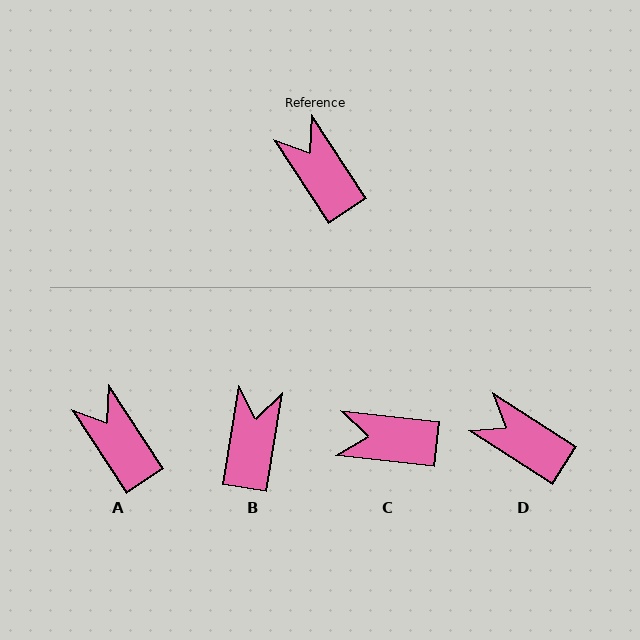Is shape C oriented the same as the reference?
No, it is off by about 51 degrees.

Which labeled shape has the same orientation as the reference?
A.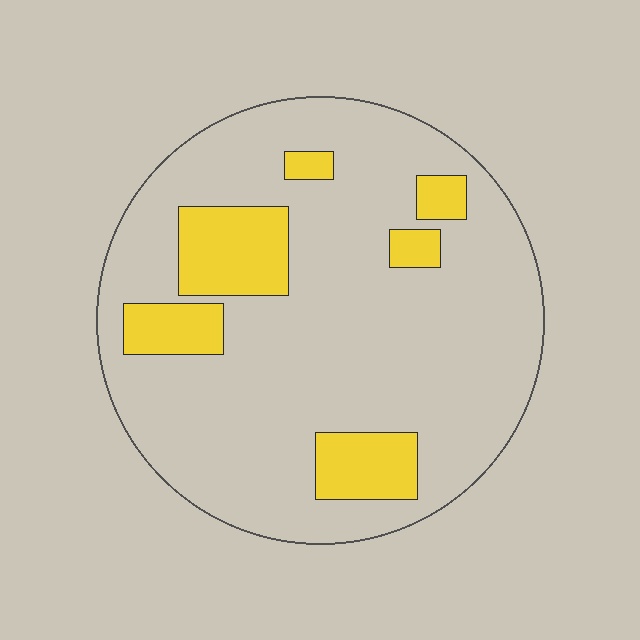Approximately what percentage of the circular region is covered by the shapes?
Approximately 20%.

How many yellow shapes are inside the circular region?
6.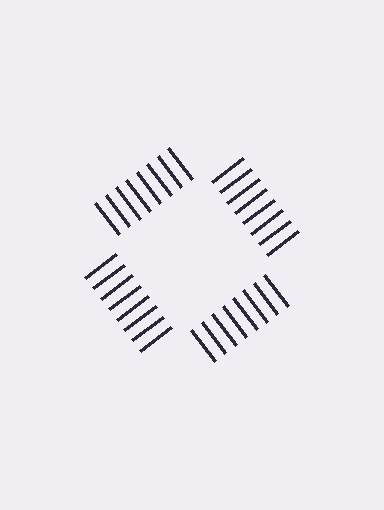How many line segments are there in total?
32 — 8 along each of the 4 edges.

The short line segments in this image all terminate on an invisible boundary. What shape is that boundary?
An illusory square — the line segments terminate on its edges but no continuous stroke is drawn.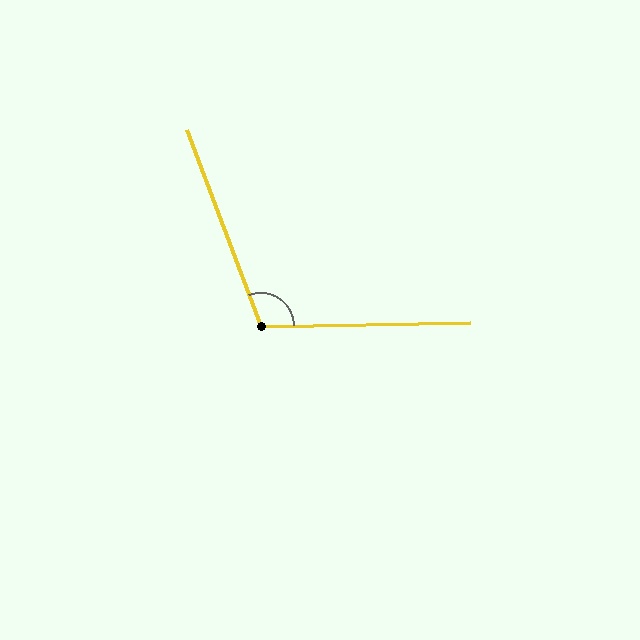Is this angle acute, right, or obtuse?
It is obtuse.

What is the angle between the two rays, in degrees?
Approximately 109 degrees.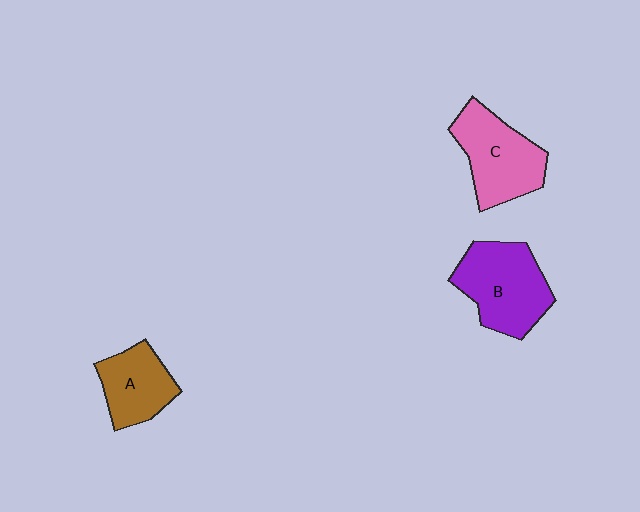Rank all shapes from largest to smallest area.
From largest to smallest: B (purple), C (pink), A (brown).